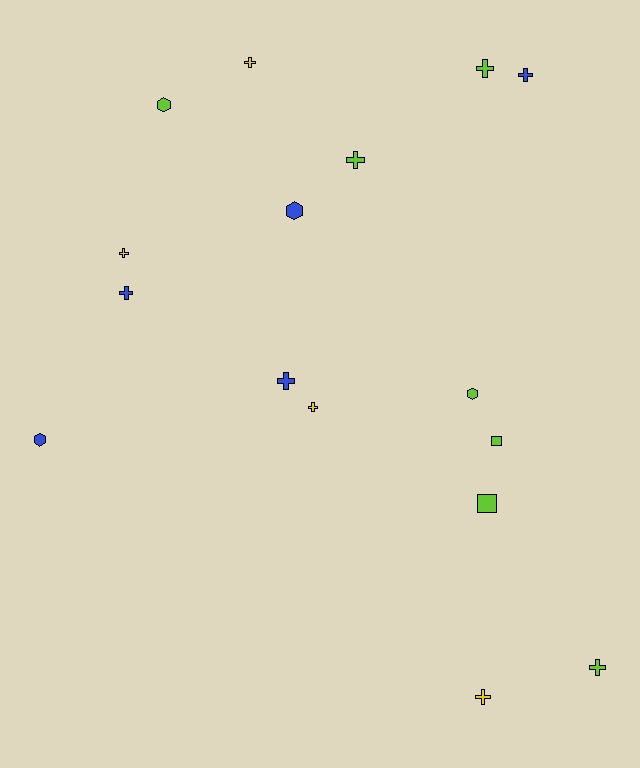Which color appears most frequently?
Lime, with 7 objects.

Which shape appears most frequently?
Cross, with 10 objects.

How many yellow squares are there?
There are no yellow squares.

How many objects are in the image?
There are 16 objects.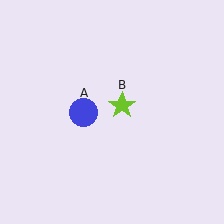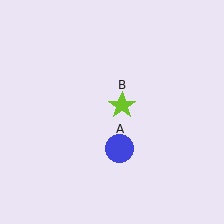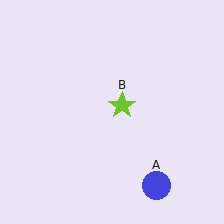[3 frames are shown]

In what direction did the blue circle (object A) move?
The blue circle (object A) moved down and to the right.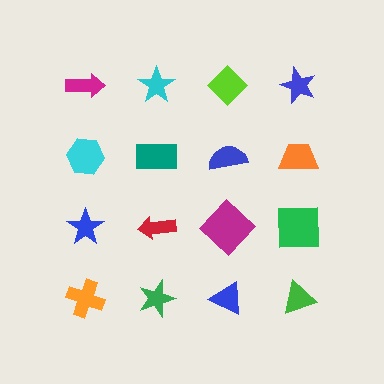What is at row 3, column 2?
A red arrow.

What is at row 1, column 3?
A lime diamond.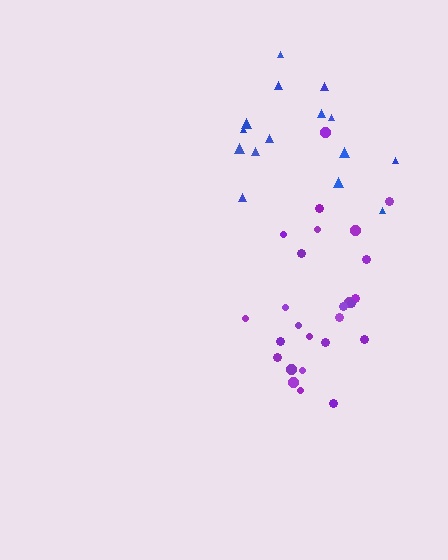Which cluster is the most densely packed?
Purple.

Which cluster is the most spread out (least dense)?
Blue.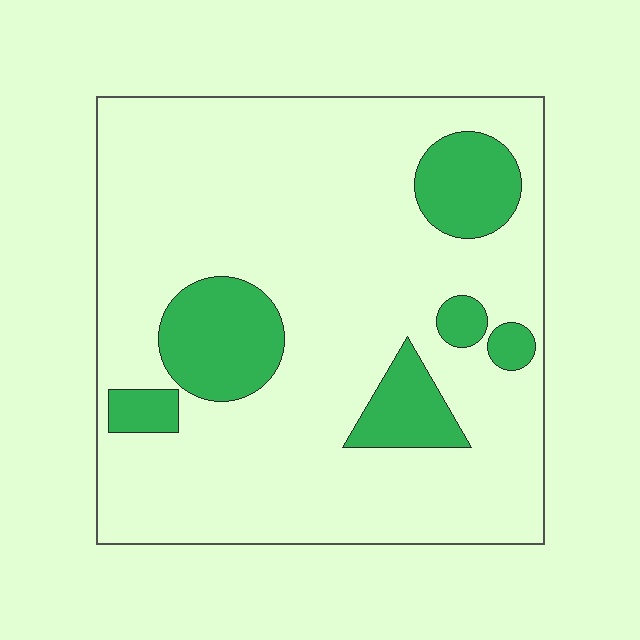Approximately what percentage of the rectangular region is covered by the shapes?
Approximately 20%.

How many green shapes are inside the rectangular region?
6.